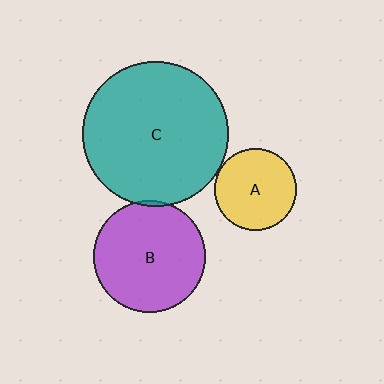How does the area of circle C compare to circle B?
Approximately 1.7 times.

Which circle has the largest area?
Circle C (teal).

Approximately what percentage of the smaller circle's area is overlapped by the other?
Approximately 5%.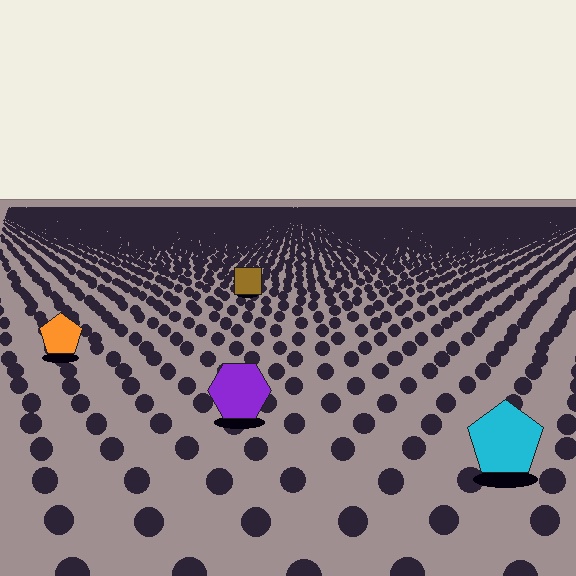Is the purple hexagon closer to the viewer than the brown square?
Yes. The purple hexagon is closer — you can tell from the texture gradient: the ground texture is coarser near it.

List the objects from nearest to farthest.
From nearest to farthest: the cyan pentagon, the purple hexagon, the orange pentagon, the brown square.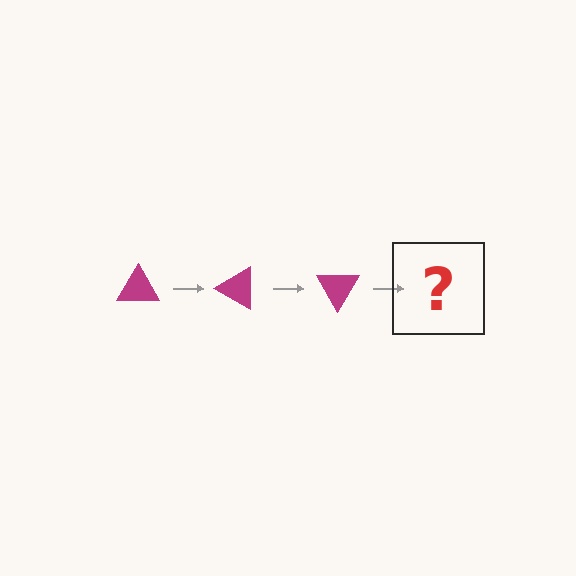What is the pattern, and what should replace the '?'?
The pattern is that the triangle rotates 30 degrees each step. The '?' should be a magenta triangle rotated 90 degrees.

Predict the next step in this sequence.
The next step is a magenta triangle rotated 90 degrees.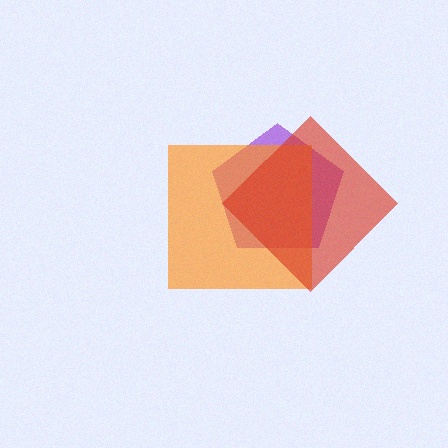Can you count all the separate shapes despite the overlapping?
Yes, there are 3 separate shapes.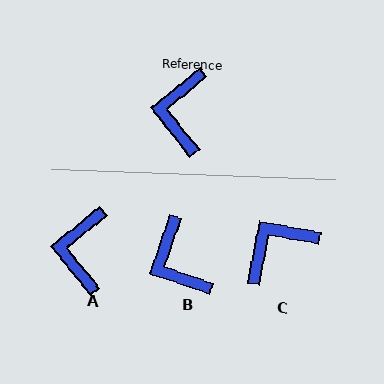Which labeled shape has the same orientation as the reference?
A.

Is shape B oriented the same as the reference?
No, it is off by about 33 degrees.